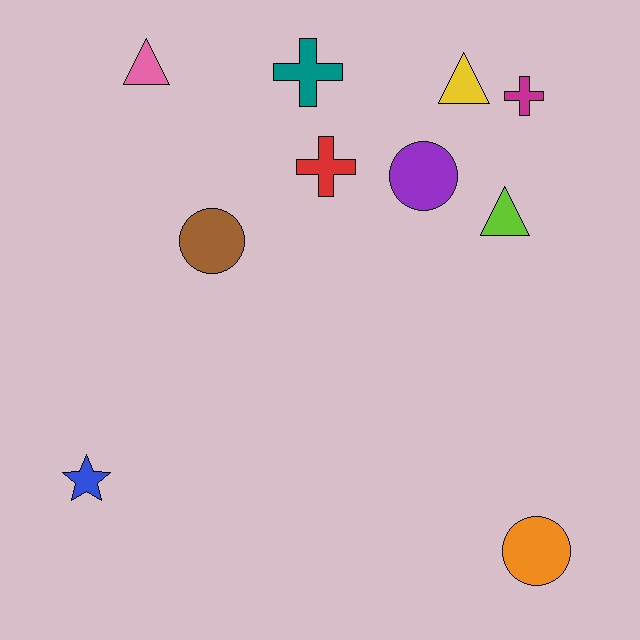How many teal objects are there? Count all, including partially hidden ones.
There is 1 teal object.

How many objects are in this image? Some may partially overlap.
There are 10 objects.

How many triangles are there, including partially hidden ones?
There are 3 triangles.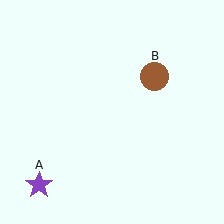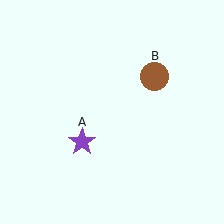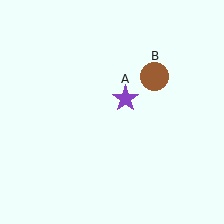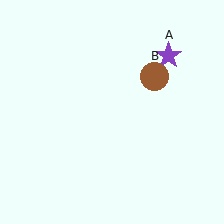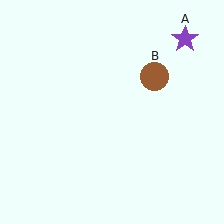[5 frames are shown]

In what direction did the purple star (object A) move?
The purple star (object A) moved up and to the right.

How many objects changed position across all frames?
1 object changed position: purple star (object A).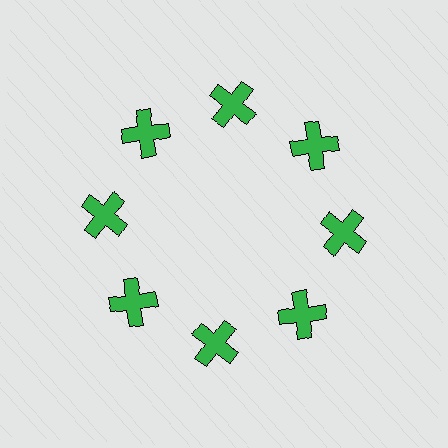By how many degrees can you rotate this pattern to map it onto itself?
The pattern maps onto itself every 45 degrees of rotation.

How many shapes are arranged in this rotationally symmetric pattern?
There are 8 shapes, arranged in 8 groups of 1.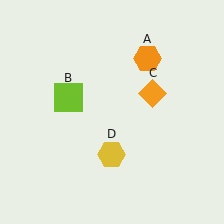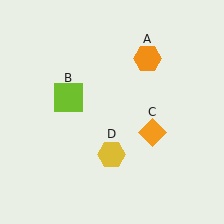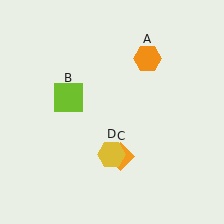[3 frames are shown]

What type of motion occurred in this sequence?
The orange diamond (object C) rotated clockwise around the center of the scene.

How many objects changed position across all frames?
1 object changed position: orange diamond (object C).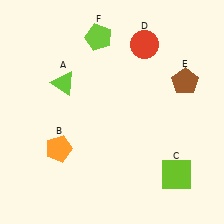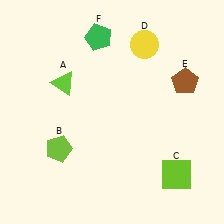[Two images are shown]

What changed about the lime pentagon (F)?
In Image 1, F is lime. In Image 2, it changed to green.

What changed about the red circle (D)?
In Image 1, D is red. In Image 2, it changed to yellow.